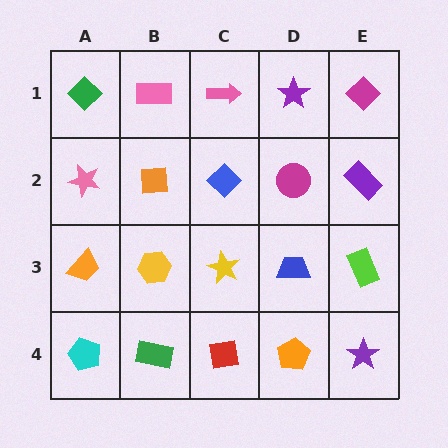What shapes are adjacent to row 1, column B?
An orange square (row 2, column B), a green diamond (row 1, column A), a pink arrow (row 1, column C).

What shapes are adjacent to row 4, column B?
A yellow hexagon (row 3, column B), a cyan pentagon (row 4, column A), a red square (row 4, column C).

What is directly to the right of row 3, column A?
A yellow hexagon.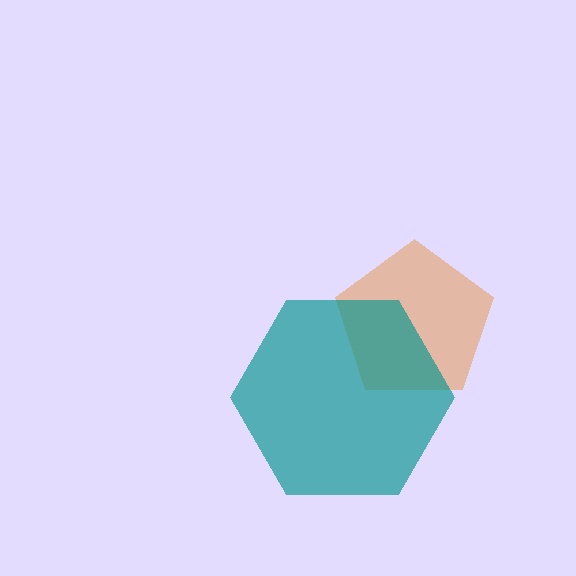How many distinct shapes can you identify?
There are 2 distinct shapes: an orange pentagon, a teal hexagon.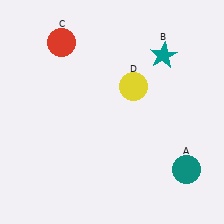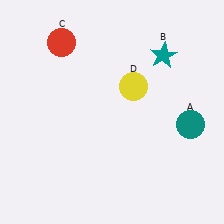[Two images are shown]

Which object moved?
The teal circle (A) moved up.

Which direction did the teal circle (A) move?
The teal circle (A) moved up.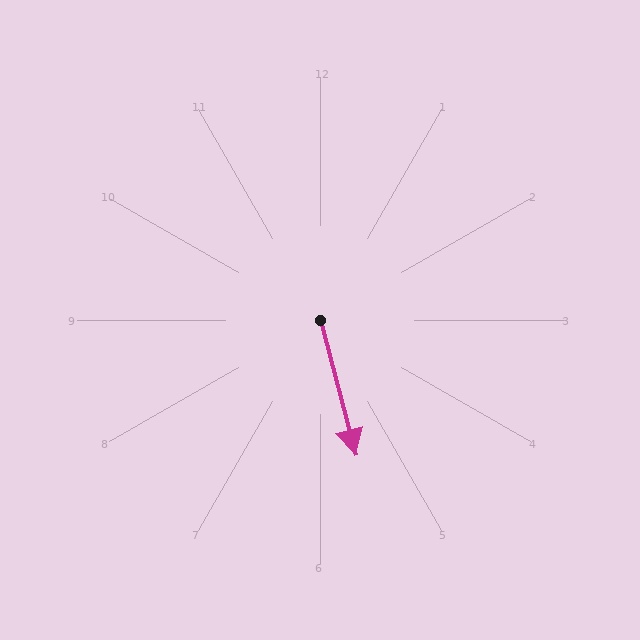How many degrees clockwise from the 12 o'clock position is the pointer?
Approximately 165 degrees.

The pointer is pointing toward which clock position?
Roughly 6 o'clock.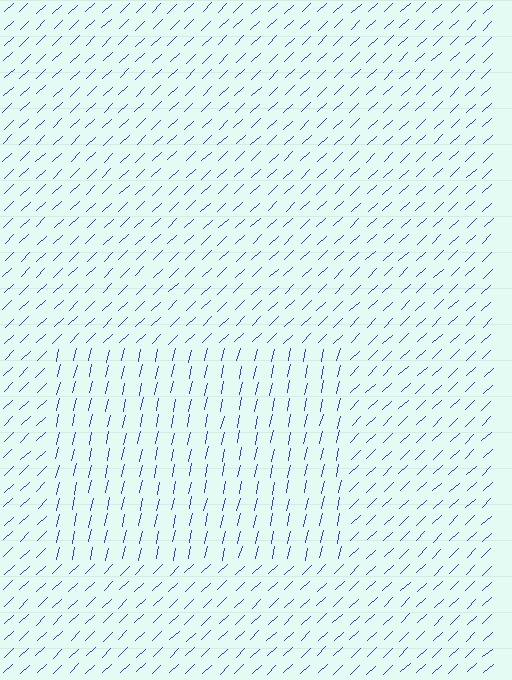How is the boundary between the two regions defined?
The boundary is defined purely by a change in line orientation (approximately 34 degrees difference). All lines are the same color and thickness.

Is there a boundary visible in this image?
Yes, there is a texture boundary formed by a change in line orientation.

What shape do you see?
I see a rectangle.